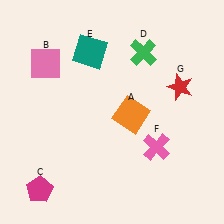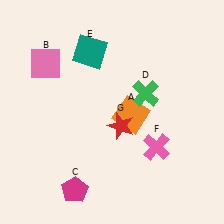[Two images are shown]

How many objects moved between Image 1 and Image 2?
3 objects moved between the two images.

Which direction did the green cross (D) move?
The green cross (D) moved down.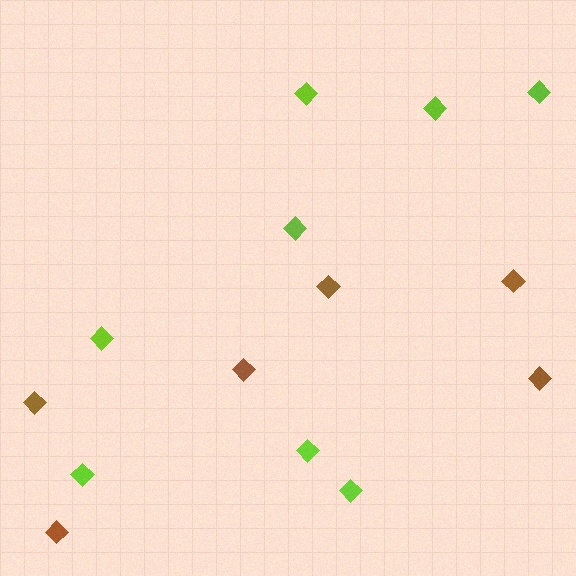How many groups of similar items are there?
There are 2 groups: one group of brown diamonds (6) and one group of lime diamonds (8).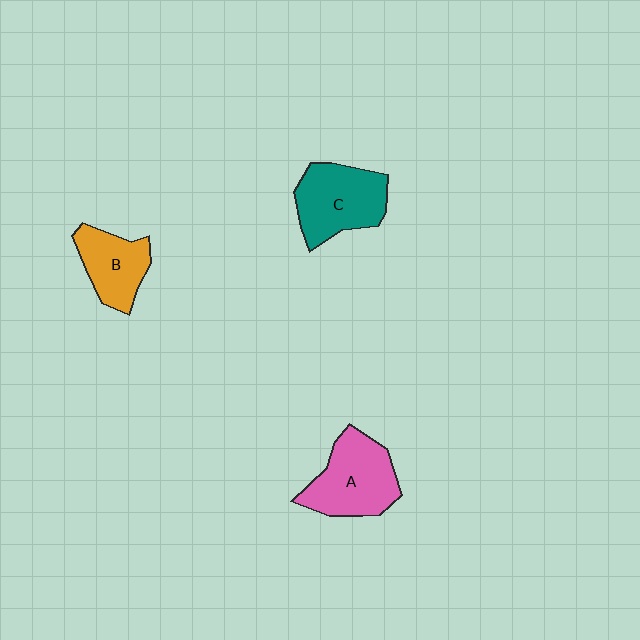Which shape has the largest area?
Shape A (pink).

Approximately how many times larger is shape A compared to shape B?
Approximately 1.4 times.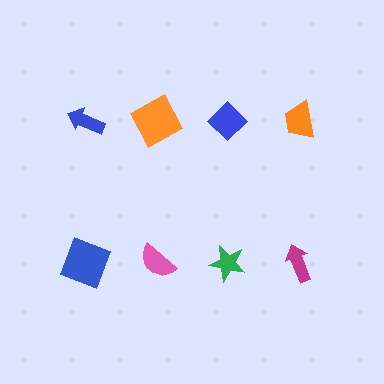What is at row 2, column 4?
A magenta arrow.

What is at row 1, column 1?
A blue arrow.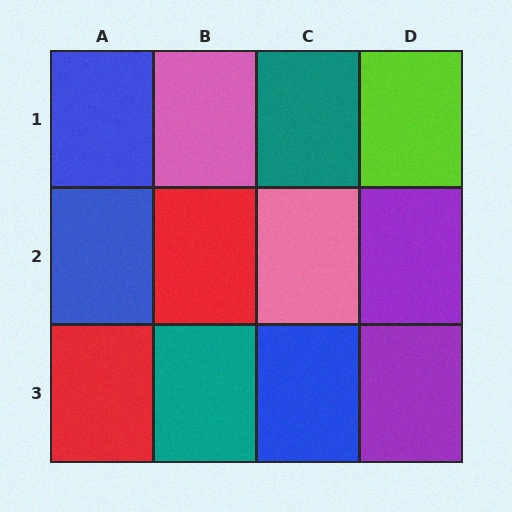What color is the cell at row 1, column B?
Pink.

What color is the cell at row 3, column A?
Red.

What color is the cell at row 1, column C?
Teal.